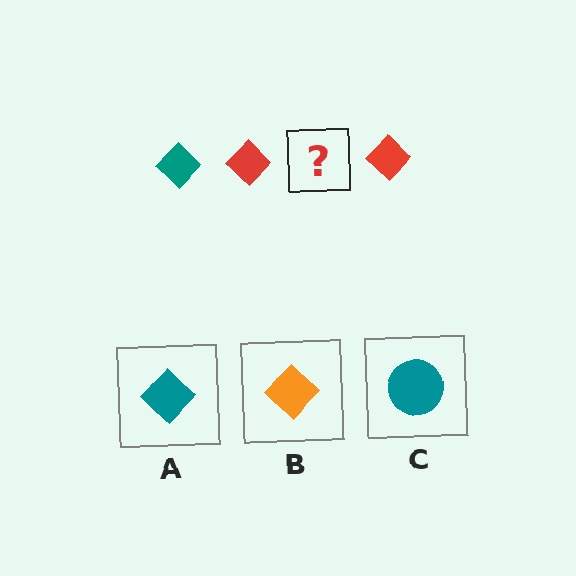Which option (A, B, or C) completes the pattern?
A.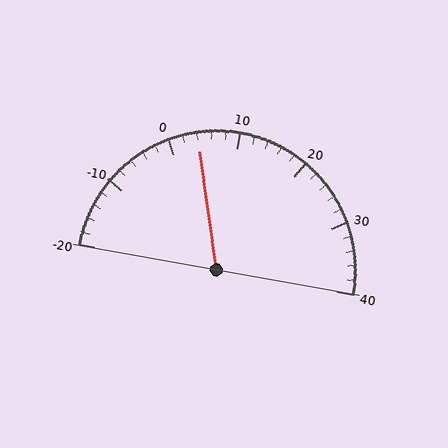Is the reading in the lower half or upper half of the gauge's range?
The reading is in the lower half of the range (-20 to 40).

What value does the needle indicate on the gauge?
The needle indicates approximately 4.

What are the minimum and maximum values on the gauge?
The gauge ranges from -20 to 40.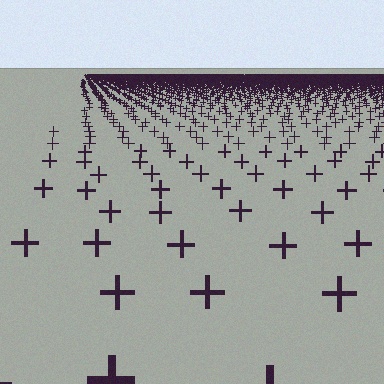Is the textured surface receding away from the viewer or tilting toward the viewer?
The surface is receding away from the viewer. Texture elements get smaller and denser toward the top.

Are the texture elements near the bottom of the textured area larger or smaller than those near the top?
Larger. Near the bottom, elements are closer to the viewer and appear at a bigger on-screen size.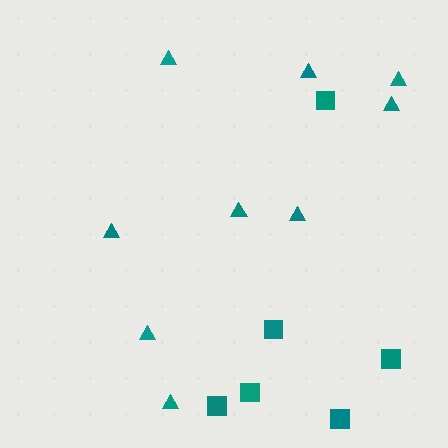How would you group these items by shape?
There are 2 groups: one group of squares (6) and one group of triangles (9).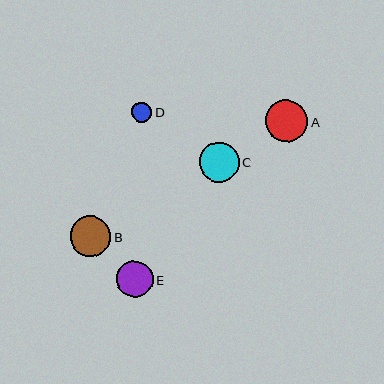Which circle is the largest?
Circle A is the largest with a size of approximately 42 pixels.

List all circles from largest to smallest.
From largest to smallest: A, B, C, E, D.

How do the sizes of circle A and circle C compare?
Circle A and circle C are approximately the same size.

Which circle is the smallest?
Circle D is the smallest with a size of approximately 20 pixels.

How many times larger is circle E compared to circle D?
Circle E is approximately 1.8 times the size of circle D.